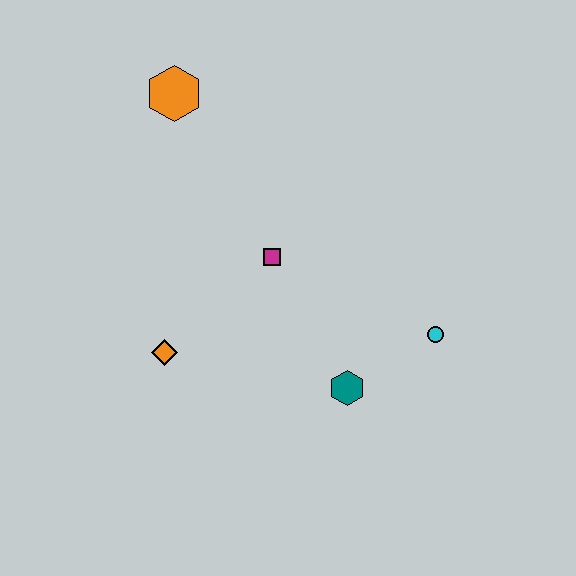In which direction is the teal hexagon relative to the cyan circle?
The teal hexagon is to the left of the cyan circle.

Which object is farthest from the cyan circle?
The orange hexagon is farthest from the cyan circle.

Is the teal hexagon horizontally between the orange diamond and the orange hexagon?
No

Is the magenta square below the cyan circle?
No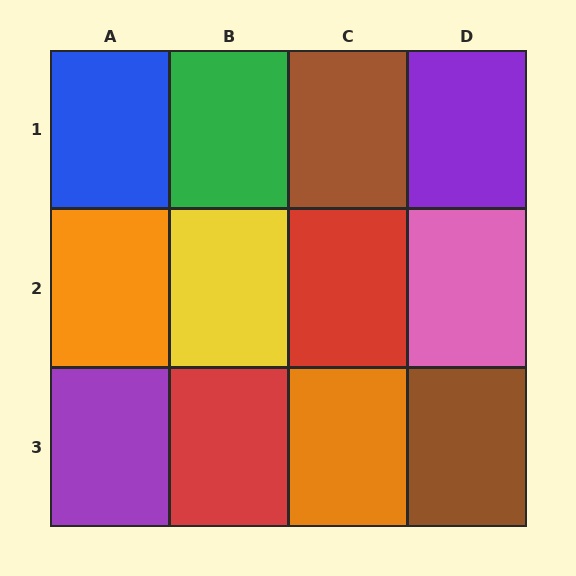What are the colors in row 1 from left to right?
Blue, green, brown, purple.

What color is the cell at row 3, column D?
Brown.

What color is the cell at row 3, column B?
Red.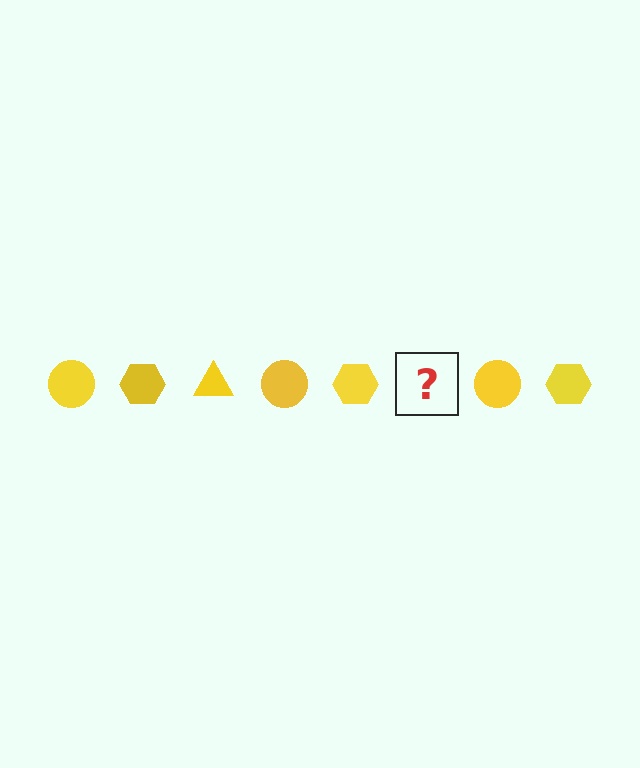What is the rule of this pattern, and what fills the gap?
The rule is that the pattern cycles through circle, hexagon, triangle shapes in yellow. The gap should be filled with a yellow triangle.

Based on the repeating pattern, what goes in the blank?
The blank should be a yellow triangle.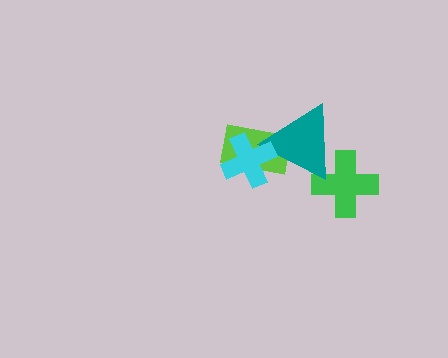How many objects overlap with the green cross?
1 object overlaps with the green cross.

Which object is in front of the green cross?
The teal triangle is in front of the green cross.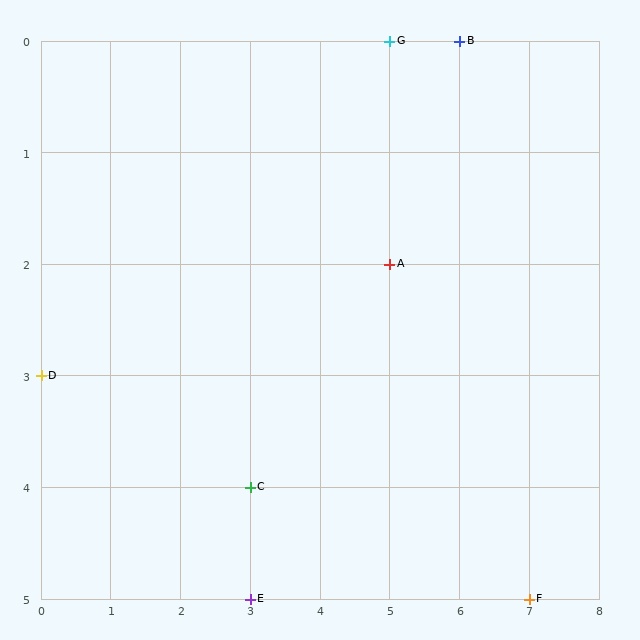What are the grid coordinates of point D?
Point D is at grid coordinates (0, 3).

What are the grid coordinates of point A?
Point A is at grid coordinates (5, 2).